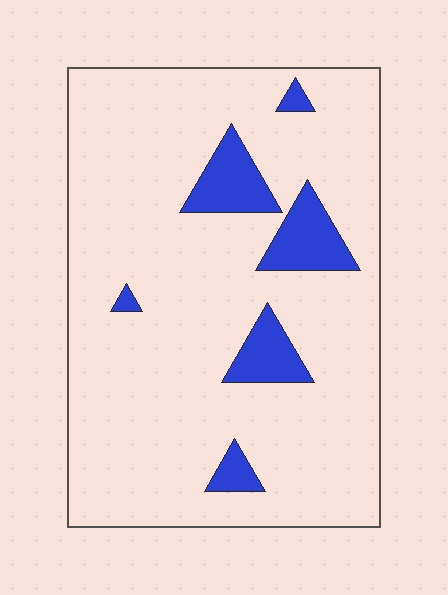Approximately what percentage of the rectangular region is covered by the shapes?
Approximately 10%.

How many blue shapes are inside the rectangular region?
6.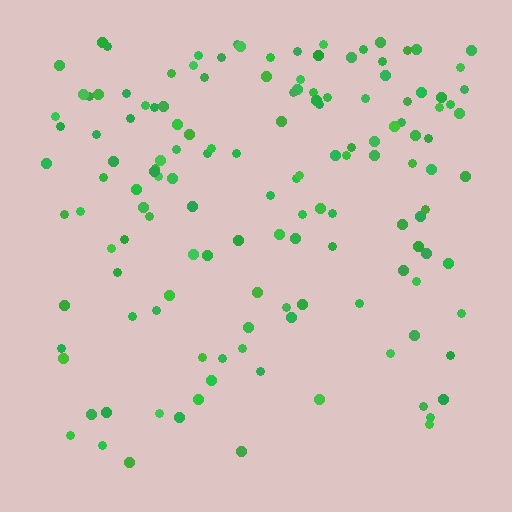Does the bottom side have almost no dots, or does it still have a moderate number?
Still a moderate number, just noticeably fewer than the top.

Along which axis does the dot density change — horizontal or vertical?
Vertical.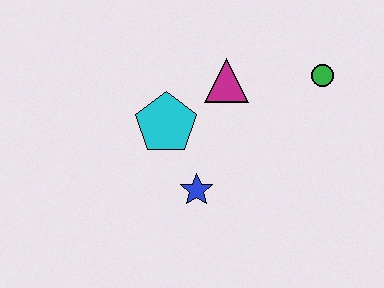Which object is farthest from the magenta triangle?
The blue star is farthest from the magenta triangle.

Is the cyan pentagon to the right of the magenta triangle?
No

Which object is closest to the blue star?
The cyan pentagon is closest to the blue star.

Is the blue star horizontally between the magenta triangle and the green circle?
No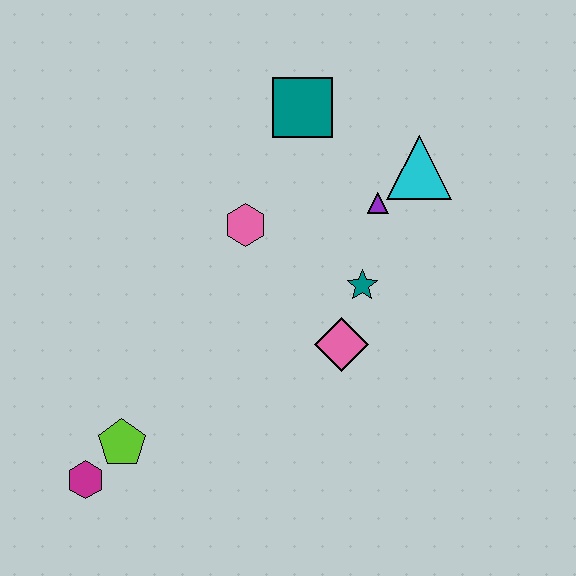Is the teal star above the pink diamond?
Yes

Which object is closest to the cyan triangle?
The purple triangle is closest to the cyan triangle.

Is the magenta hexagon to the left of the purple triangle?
Yes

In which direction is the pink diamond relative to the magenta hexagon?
The pink diamond is to the right of the magenta hexagon.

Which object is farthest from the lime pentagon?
The cyan triangle is farthest from the lime pentagon.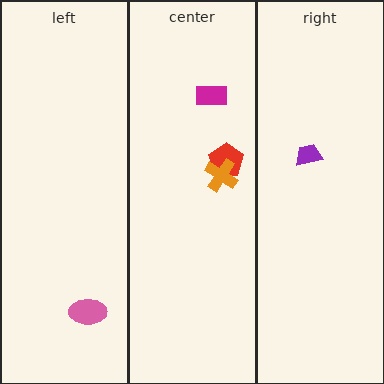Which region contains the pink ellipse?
The left region.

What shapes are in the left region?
The pink ellipse.